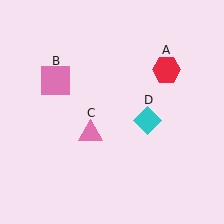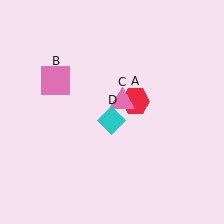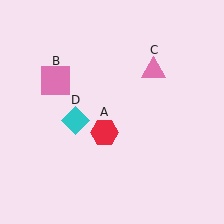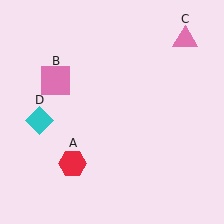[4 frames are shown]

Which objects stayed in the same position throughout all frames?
Pink square (object B) remained stationary.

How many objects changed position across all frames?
3 objects changed position: red hexagon (object A), pink triangle (object C), cyan diamond (object D).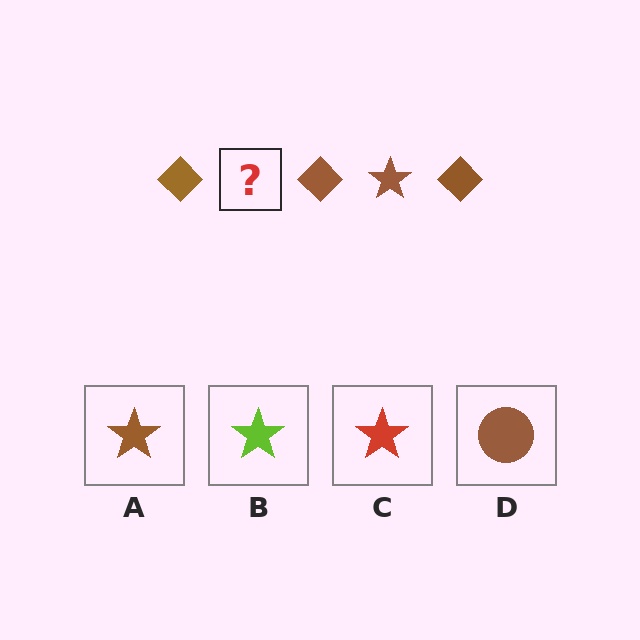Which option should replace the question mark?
Option A.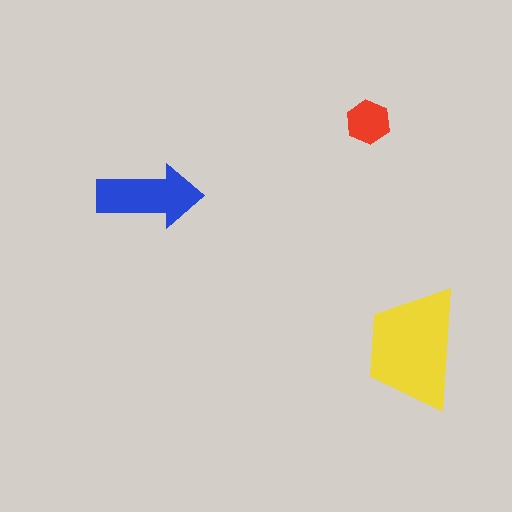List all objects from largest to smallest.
The yellow trapezoid, the blue arrow, the red hexagon.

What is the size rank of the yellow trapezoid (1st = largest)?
1st.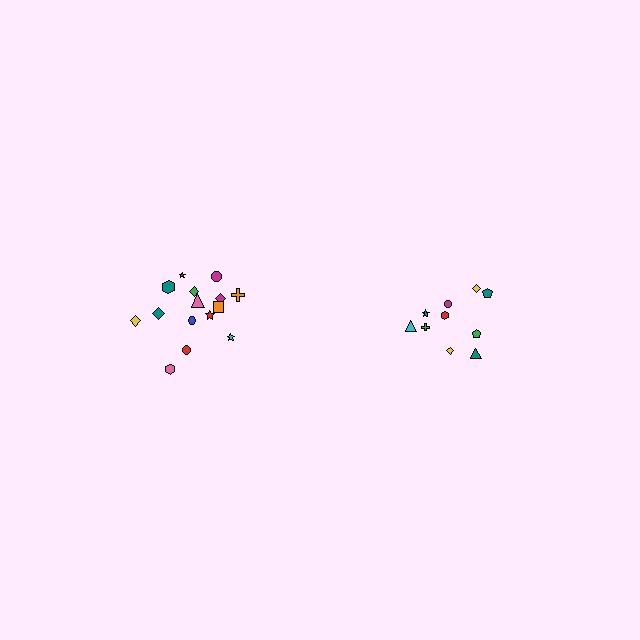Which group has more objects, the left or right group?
The left group.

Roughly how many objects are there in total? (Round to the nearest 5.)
Roughly 25 objects in total.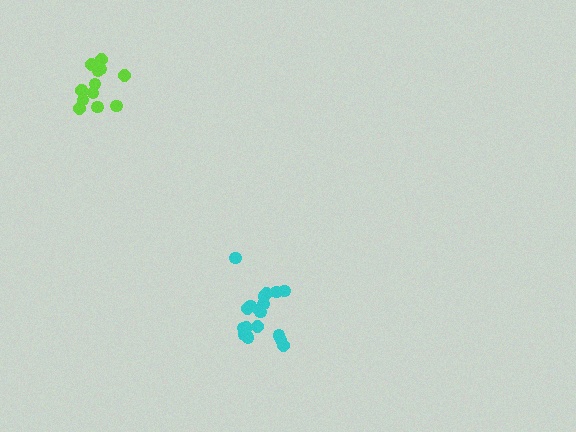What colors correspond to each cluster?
The clusters are colored: cyan, lime.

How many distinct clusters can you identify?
There are 2 distinct clusters.